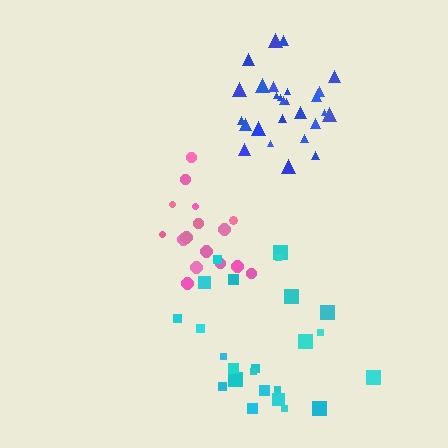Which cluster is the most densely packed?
Blue.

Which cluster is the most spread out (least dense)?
Cyan.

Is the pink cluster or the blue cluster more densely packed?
Blue.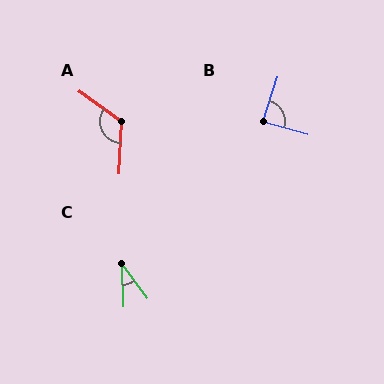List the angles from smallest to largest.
C (34°), B (88°), A (123°).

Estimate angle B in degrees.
Approximately 88 degrees.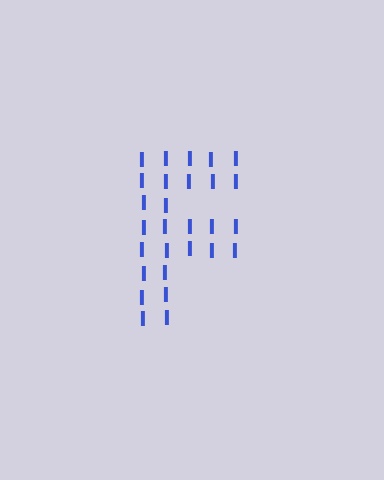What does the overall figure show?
The overall figure shows the letter F.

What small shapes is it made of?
It is made of small letter I's.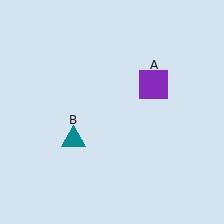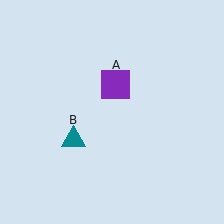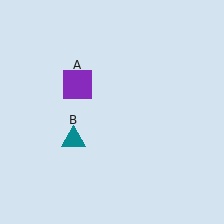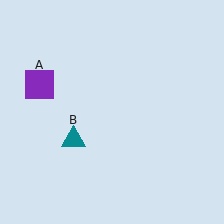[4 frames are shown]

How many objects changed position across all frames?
1 object changed position: purple square (object A).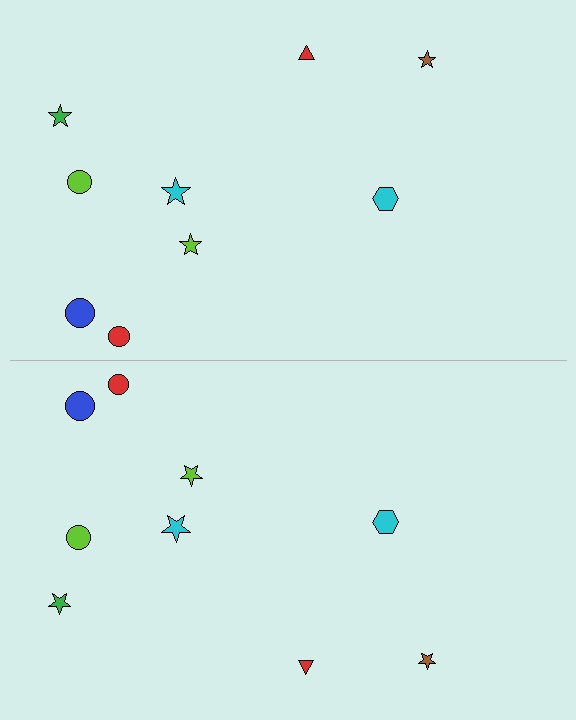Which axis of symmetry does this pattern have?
The pattern has a horizontal axis of symmetry running through the center of the image.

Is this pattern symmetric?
Yes, this pattern has bilateral (reflection) symmetry.